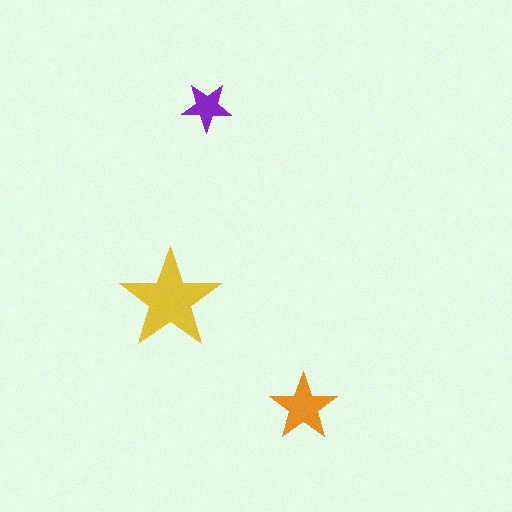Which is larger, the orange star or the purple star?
The orange one.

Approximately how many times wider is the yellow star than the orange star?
About 1.5 times wider.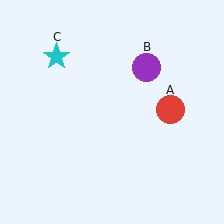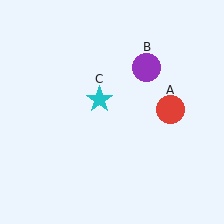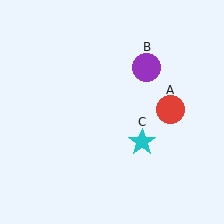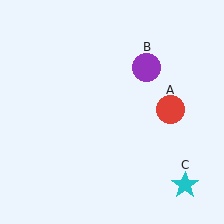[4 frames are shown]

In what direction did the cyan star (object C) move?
The cyan star (object C) moved down and to the right.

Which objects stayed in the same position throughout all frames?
Red circle (object A) and purple circle (object B) remained stationary.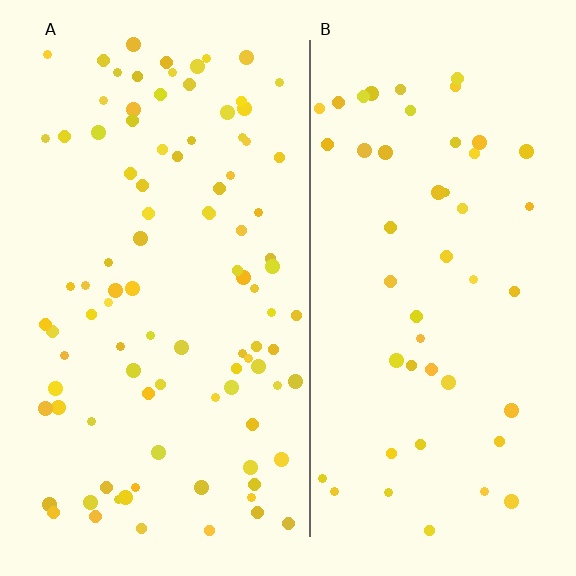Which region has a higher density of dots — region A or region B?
A (the left).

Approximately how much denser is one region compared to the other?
Approximately 2.0× — region A over region B.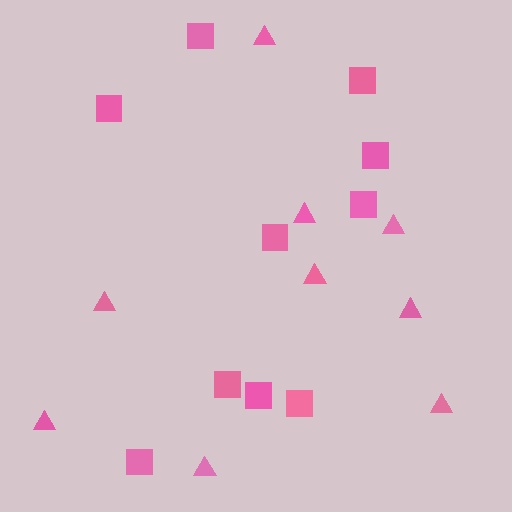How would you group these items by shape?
There are 2 groups: one group of triangles (9) and one group of squares (10).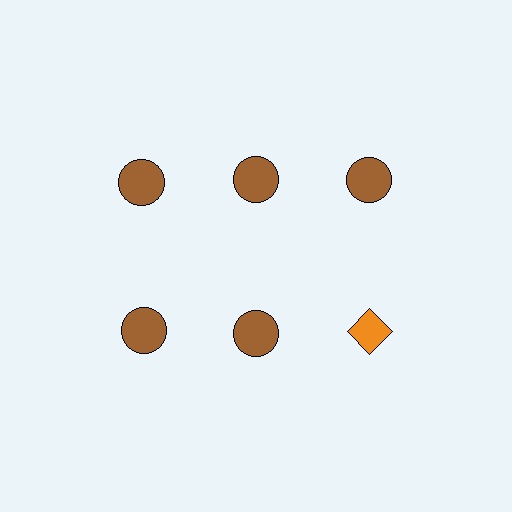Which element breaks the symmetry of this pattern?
The orange diamond in the second row, center column breaks the symmetry. All other shapes are brown circles.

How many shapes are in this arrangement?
There are 6 shapes arranged in a grid pattern.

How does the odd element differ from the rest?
It differs in both color (orange instead of brown) and shape (diamond instead of circle).